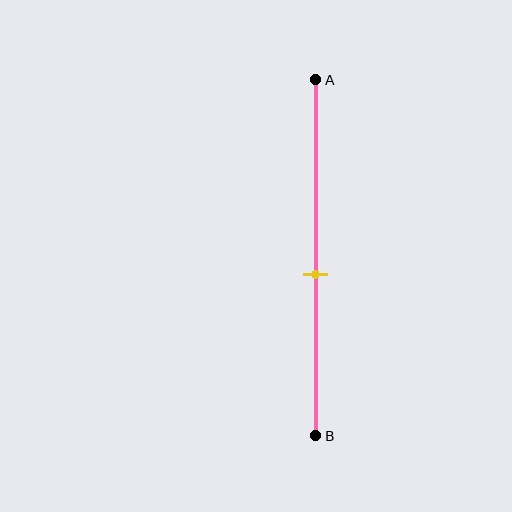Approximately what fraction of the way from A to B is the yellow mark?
The yellow mark is approximately 55% of the way from A to B.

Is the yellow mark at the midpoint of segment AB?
No, the mark is at about 55% from A, not at the 50% midpoint.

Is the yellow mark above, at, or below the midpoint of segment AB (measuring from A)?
The yellow mark is below the midpoint of segment AB.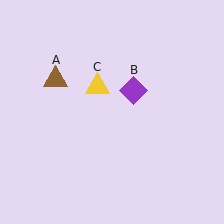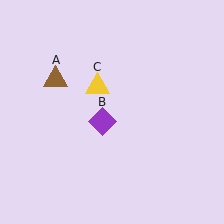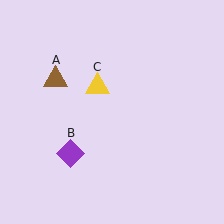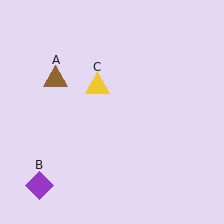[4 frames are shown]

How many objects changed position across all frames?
1 object changed position: purple diamond (object B).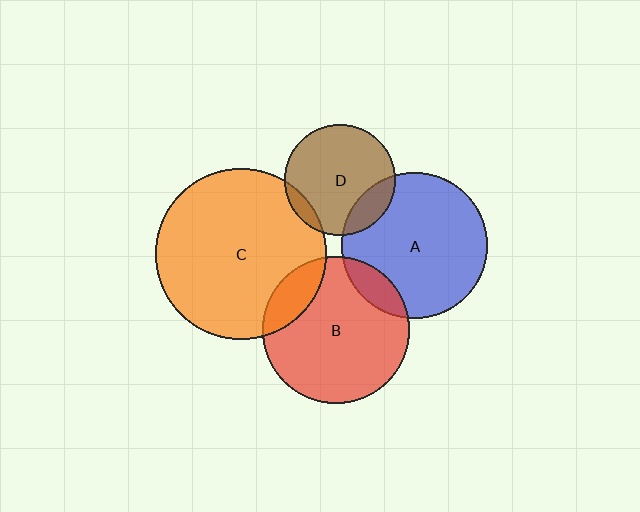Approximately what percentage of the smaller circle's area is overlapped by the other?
Approximately 10%.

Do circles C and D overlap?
Yes.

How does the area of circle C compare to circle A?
Approximately 1.4 times.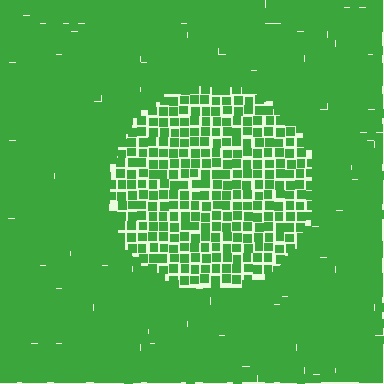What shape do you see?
I see a circle.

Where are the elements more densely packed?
The elements are more densely packed outside the circle boundary.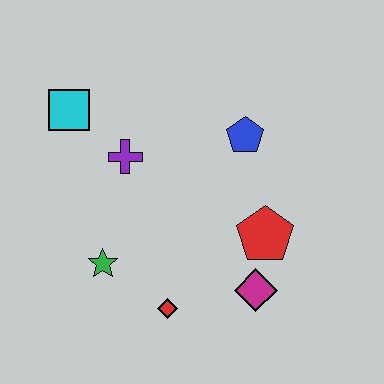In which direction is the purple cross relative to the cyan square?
The purple cross is to the right of the cyan square.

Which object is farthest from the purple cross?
The magenta diamond is farthest from the purple cross.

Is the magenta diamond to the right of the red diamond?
Yes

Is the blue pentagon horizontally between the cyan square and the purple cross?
No